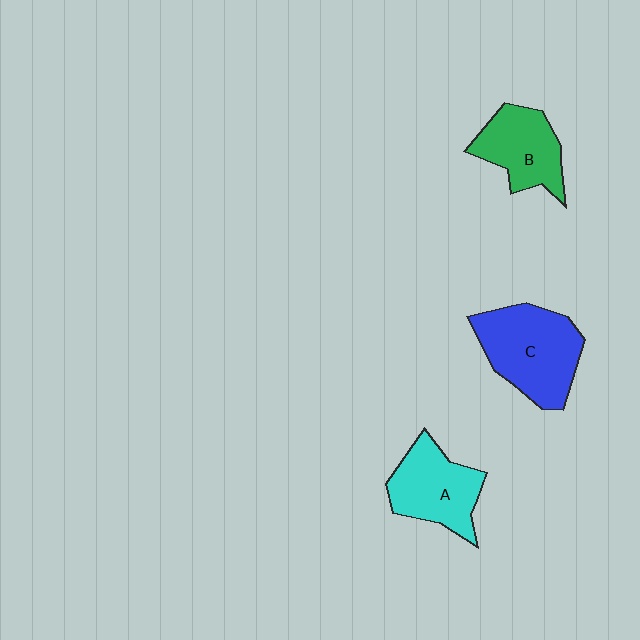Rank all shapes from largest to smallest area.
From largest to smallest: C (blue), A (cyan), B (green).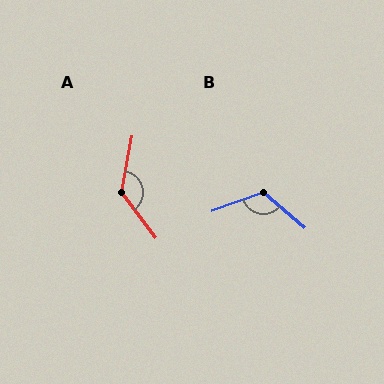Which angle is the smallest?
B, at approximately 120 degrees.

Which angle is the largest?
A, at approximately 132 degrees.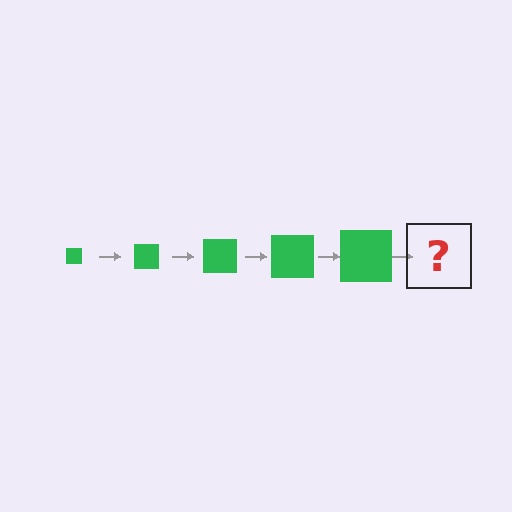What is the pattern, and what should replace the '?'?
The pattern is that the square gets progressively larger each step. The '?' should be a green square, larger than the previous one.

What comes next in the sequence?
The next element should be a green square, larger than the previous one.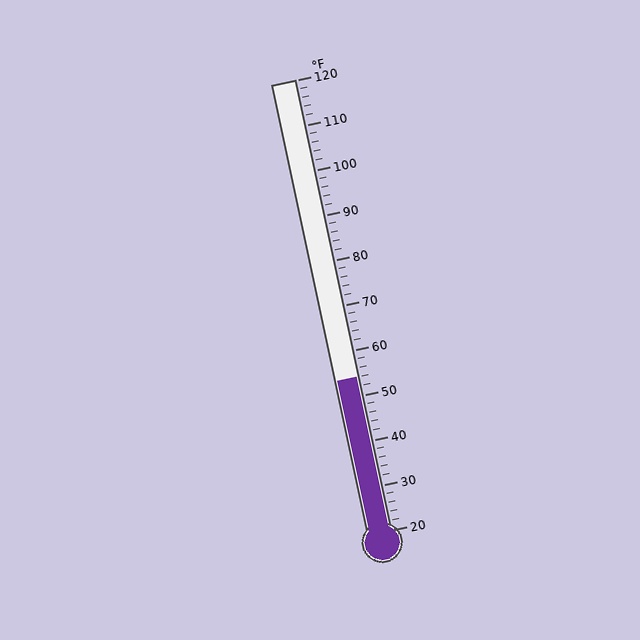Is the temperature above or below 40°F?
The temperature is above 40°F.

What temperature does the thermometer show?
The thermometer shows approximately 54°F.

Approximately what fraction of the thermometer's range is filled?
The thermometer is filled to approximately 35% of its range.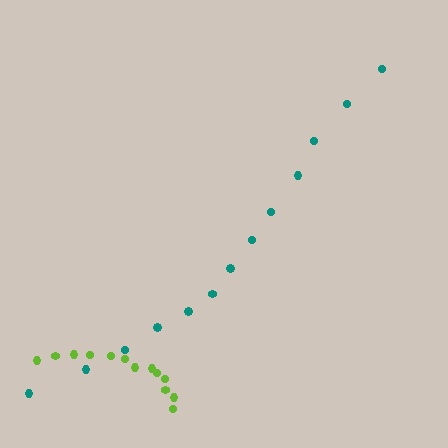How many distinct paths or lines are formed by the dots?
There are 2 distinct paths.